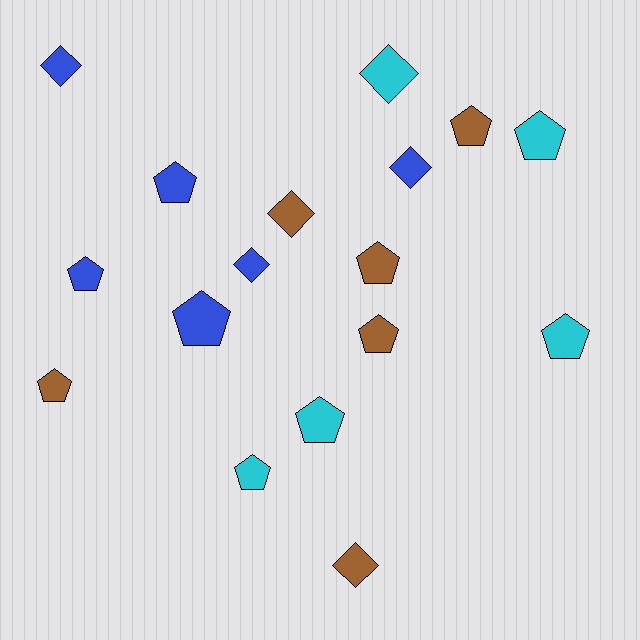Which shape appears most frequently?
Pentagon, with 11 objects.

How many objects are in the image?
There are 17 objects.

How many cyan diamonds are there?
There is 1 cyan diamond.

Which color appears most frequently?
Blue, with 6 objects.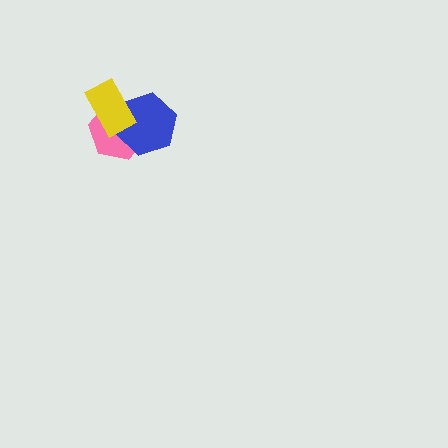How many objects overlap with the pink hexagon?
2 objects overlap with the pink hexagon.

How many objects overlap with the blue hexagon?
2 objects overlap with the blue hexagon.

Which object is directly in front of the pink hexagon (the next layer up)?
The blue hexagon is directly in front of the pink hexagon.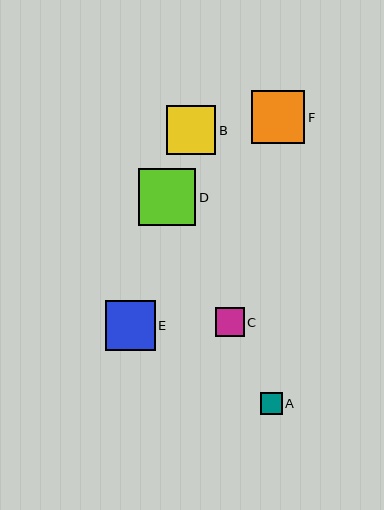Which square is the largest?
Square D is the largest with a size of approximately 57 pixels.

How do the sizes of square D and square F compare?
Square D and square F are approximately the same size.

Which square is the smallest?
Square A is the smallest with a size of approximately 22 pixels.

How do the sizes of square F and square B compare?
Square F and square B are approximately the same size.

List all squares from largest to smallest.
From largest to smallest: D, F, E, B, C, A.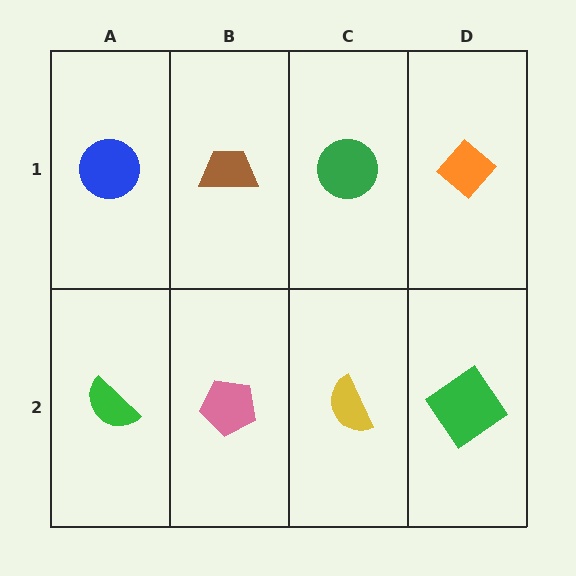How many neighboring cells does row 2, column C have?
3.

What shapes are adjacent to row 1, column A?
A green semicircle (row 2, column A), a brown trapezoid (row 1, column B).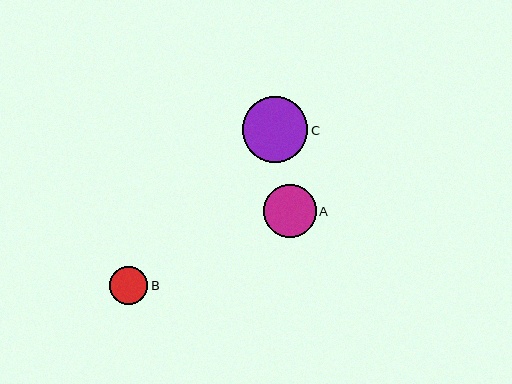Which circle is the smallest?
Circle B is the smallest with a size of approximately 38 pixels.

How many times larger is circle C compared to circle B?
Circle C is approximately 1.7 times the size of circle B.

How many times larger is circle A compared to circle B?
Circle A is approximately 1.4 times the size of circle B.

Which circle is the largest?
Circle C is the largest with a size of approximately 66 pixels.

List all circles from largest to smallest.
From largest to smallest: C, A, B.